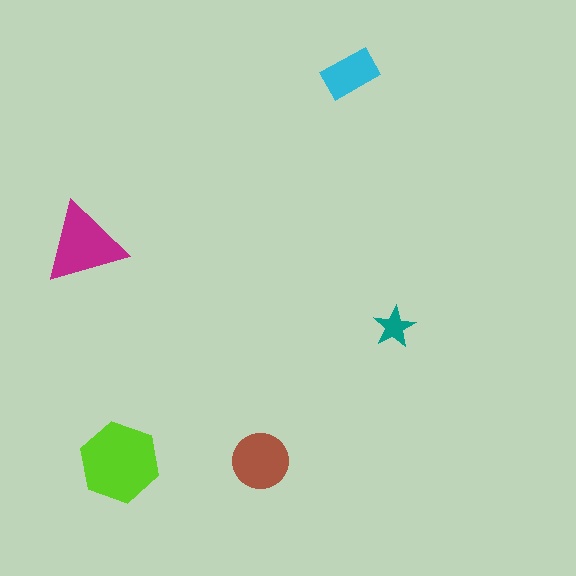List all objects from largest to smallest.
The lime hexagon, the magenta triangle, the brown circle, the cyan rectangle, the teal star.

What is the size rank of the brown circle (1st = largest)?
3rd.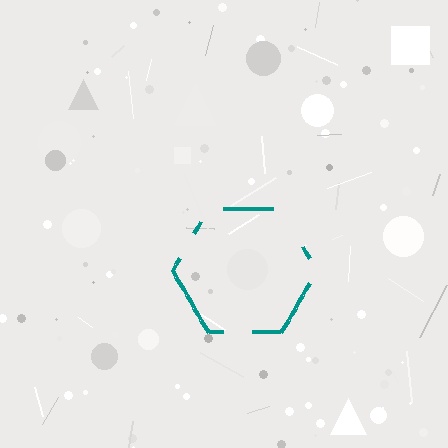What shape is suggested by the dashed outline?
The dashed outline suggests a hexagon.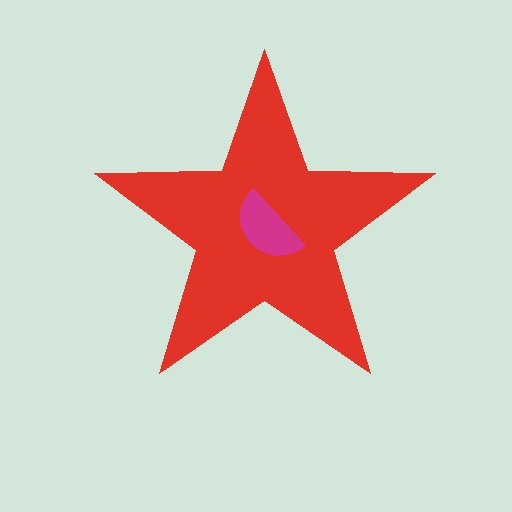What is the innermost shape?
The magenta semicircle.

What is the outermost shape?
The red star.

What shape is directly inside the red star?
The magenta semicircle.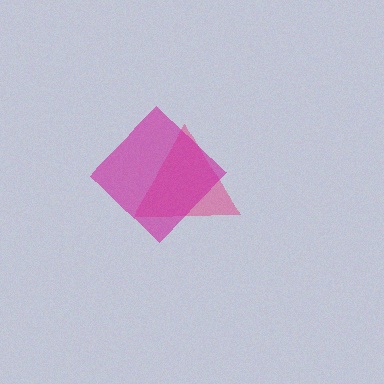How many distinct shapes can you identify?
There are 2 distinct shapes: a pink triangle, a magenta diamond.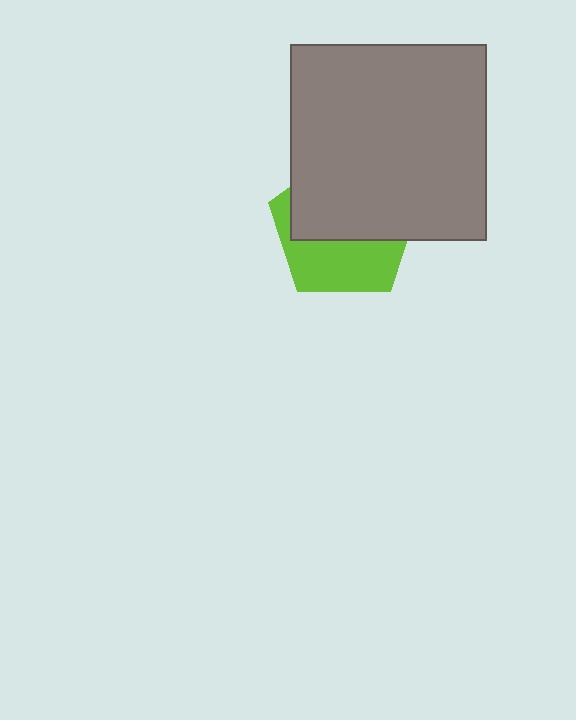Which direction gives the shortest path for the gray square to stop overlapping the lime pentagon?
Moving up gives the shortest separation.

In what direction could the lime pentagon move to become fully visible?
The lime pentagon could move down. That would shift it out from behind the gray square entirely.